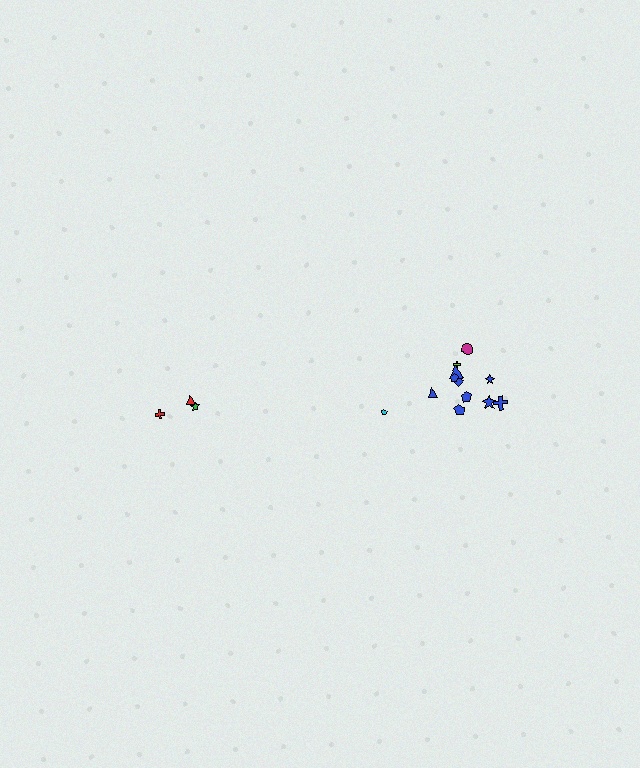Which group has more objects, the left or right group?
The right group.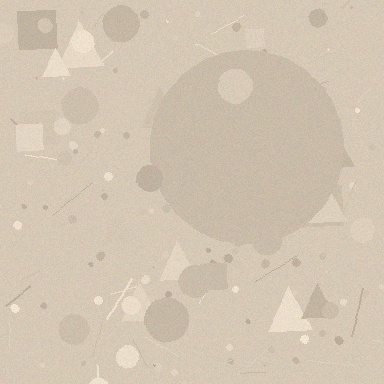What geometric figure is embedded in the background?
A circle is embedded in the background.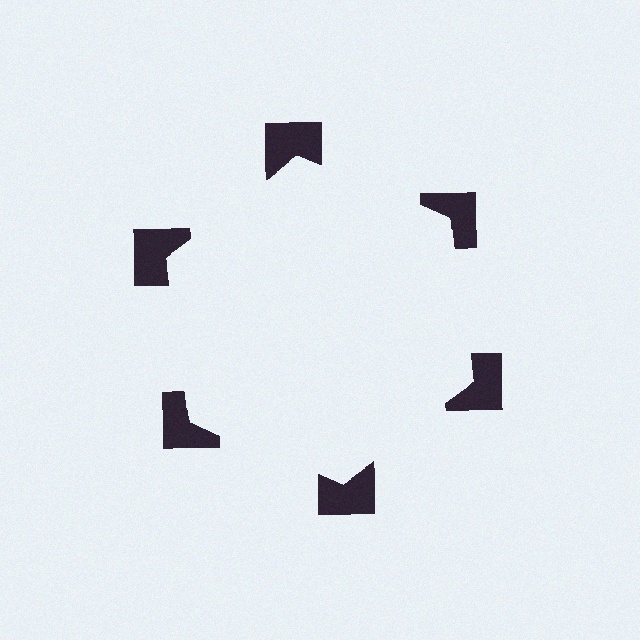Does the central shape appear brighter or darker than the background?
It typically appears slightly brighter than the background, even though no actual brightness change is drawn.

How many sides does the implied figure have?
6 sides.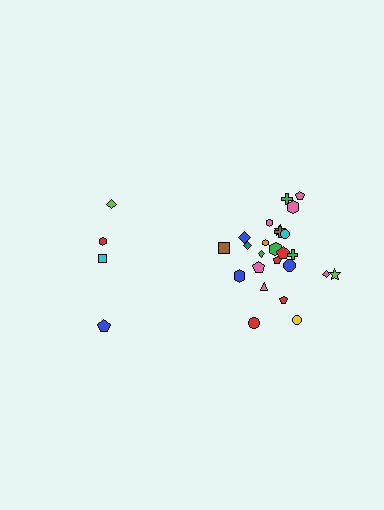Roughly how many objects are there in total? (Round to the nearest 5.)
Roughly 30 objects in total.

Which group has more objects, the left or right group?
The right group.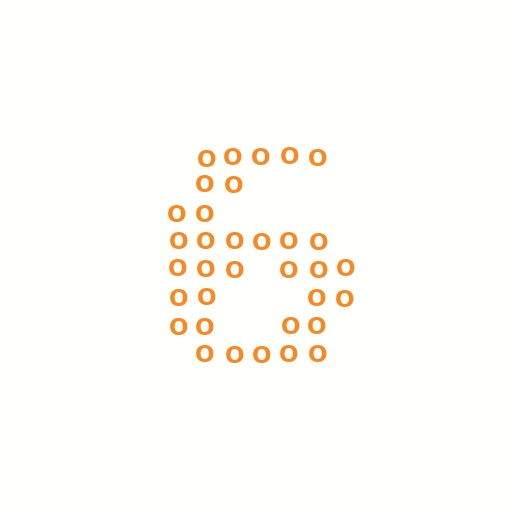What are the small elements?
The small elements are letter O's.